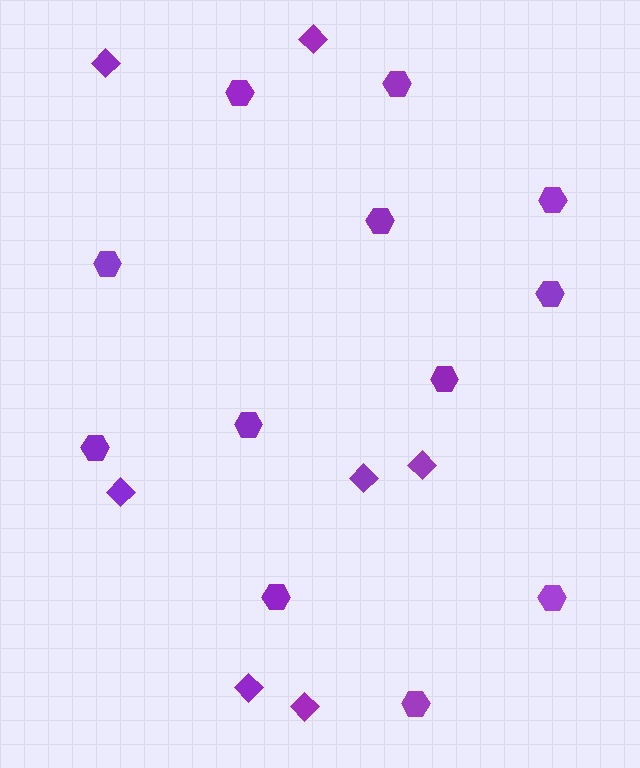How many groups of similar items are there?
There are 2 groups: one group of hexagons (12) and one group of diamonds (7).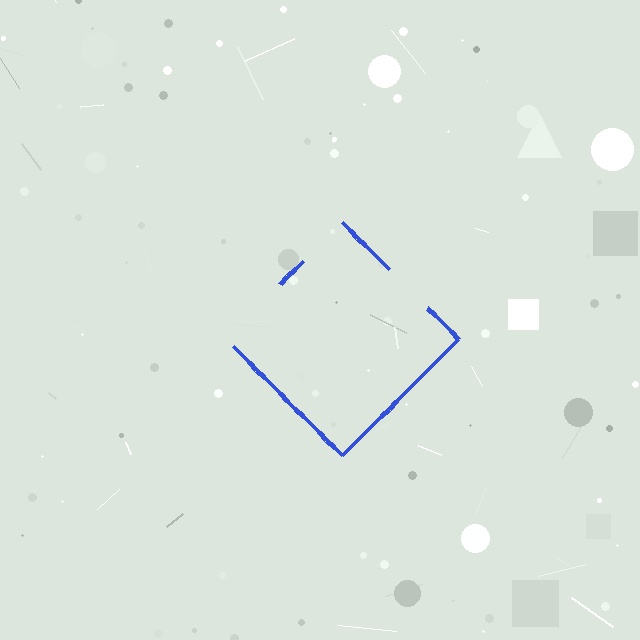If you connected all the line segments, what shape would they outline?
They would outline a diamond.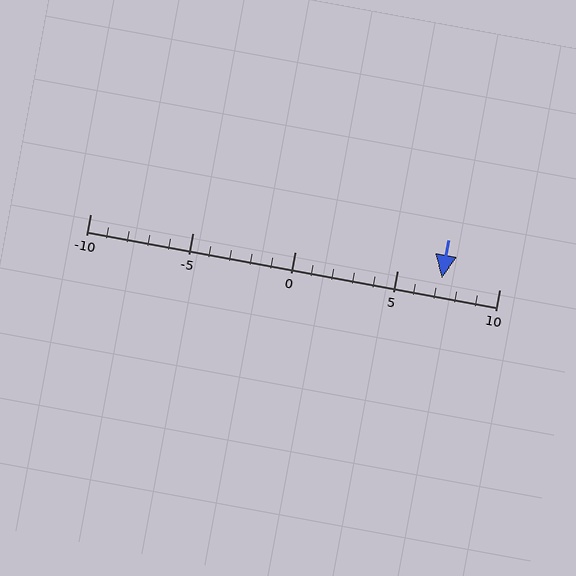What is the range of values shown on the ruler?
The ruler shows values from -10 to 10.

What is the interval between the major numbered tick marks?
The major tick marks are spaced 5 units apart.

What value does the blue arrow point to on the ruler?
The blue arrow points to approximately 7.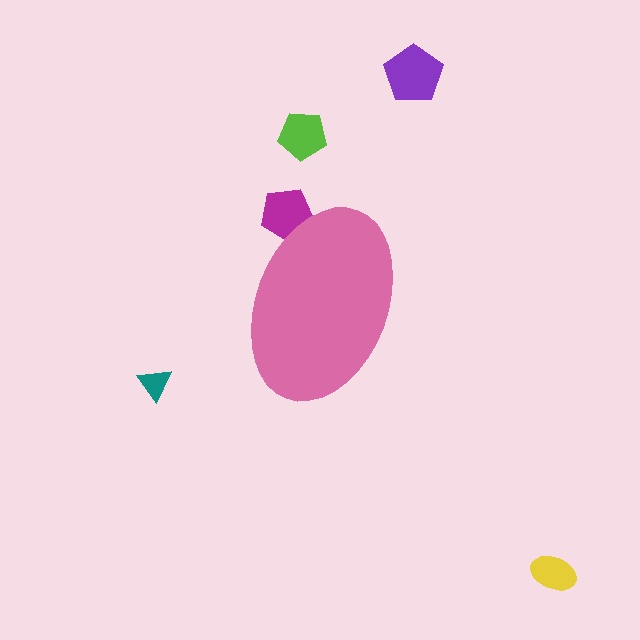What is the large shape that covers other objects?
A pink ellipse.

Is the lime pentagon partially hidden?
No, the lime pentagon is fully visible.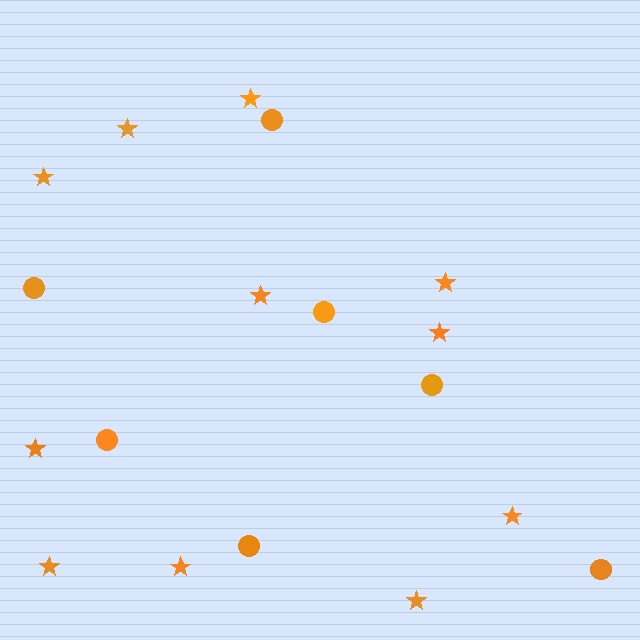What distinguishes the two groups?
There are 2 groups: one group of circles (7) and one group of stars (11).